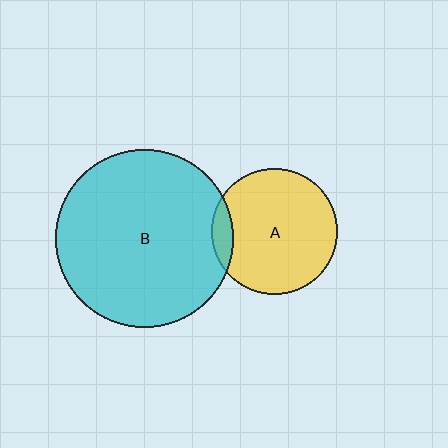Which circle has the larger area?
Circle B (cyan).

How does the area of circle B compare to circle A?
Approximately 2.0 times.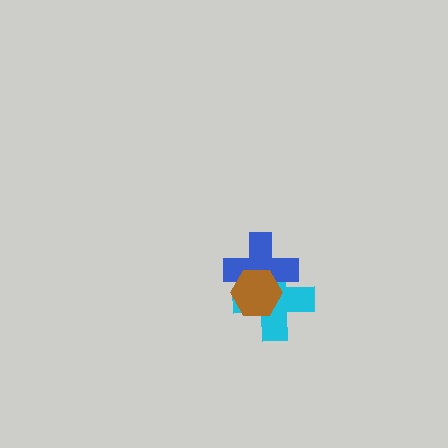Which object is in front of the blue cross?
The brown hexagon is in front of the blue cross.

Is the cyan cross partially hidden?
Yes, it is partially covered by another shape.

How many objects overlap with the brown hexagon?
2 objects overlap with the brown hexagon.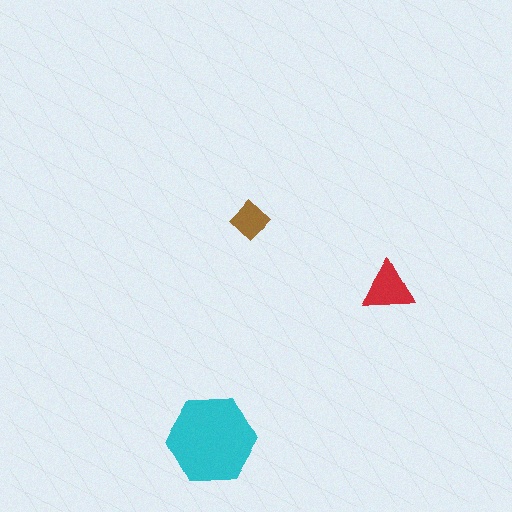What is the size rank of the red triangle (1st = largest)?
2nd.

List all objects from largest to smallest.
The cyan hexagon, the red triangle, the brown diamond.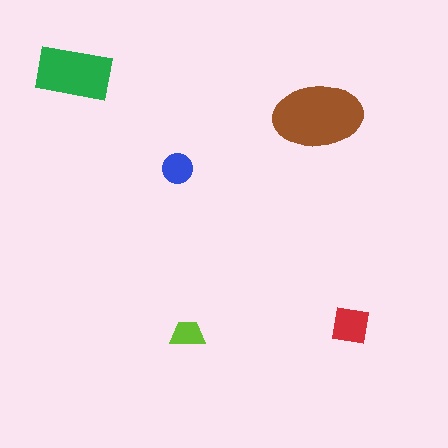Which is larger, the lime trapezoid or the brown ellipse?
The brown ellipse.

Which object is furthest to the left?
The green rectangle is leftmost.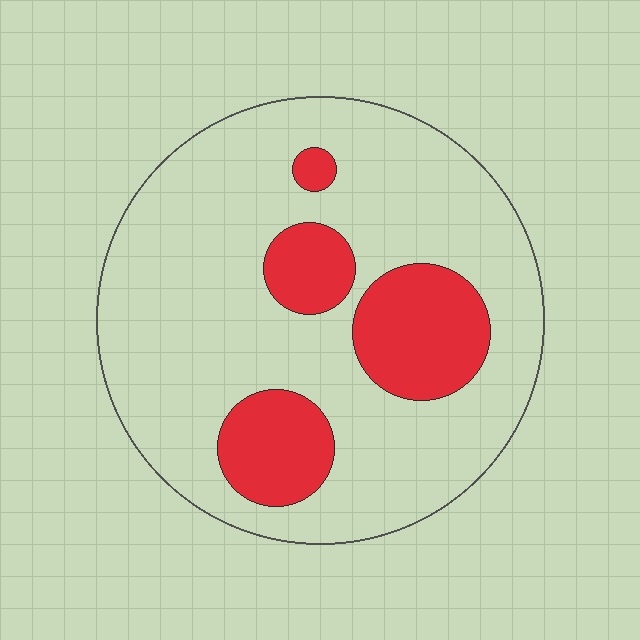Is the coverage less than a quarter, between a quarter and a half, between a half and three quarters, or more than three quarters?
Less than a quarter.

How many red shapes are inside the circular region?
4.